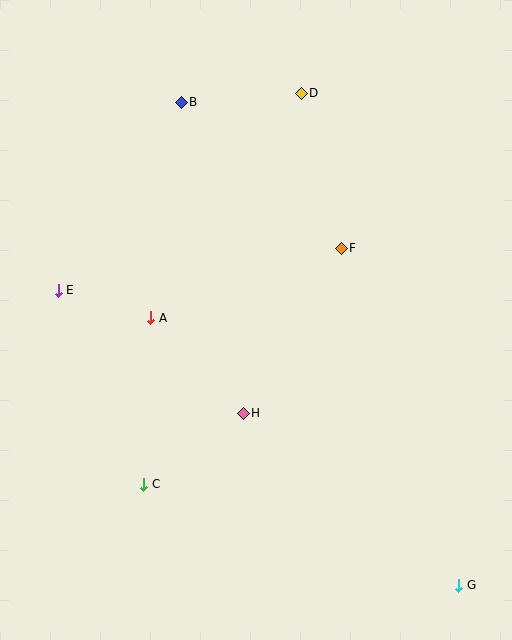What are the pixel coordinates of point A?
Point A is at (151, 318).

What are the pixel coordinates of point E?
Point E is at (58, 290).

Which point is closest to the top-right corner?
Point D is closest to the top-right corner.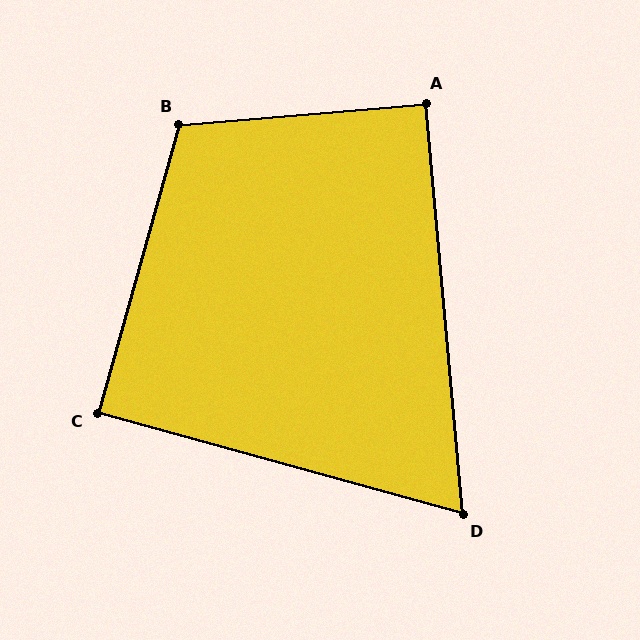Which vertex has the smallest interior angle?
D, at approximately 69 degrees.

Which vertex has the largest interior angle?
B, at approximately 111 degrees.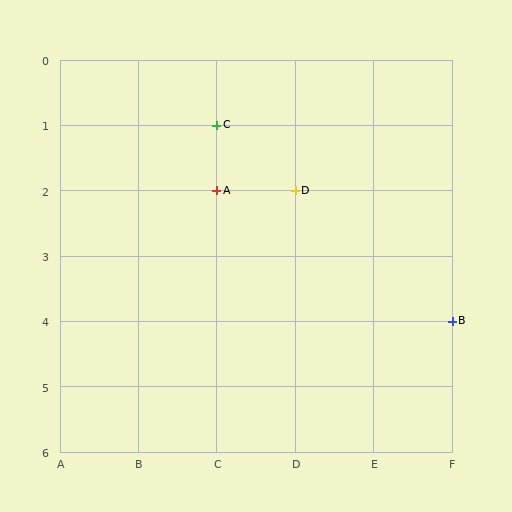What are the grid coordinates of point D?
Point D is at grid coordinates (D, 2).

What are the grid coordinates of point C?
Point C is at grid coordinates (C, 1).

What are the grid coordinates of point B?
Point B is at grid coordinates (F, 4).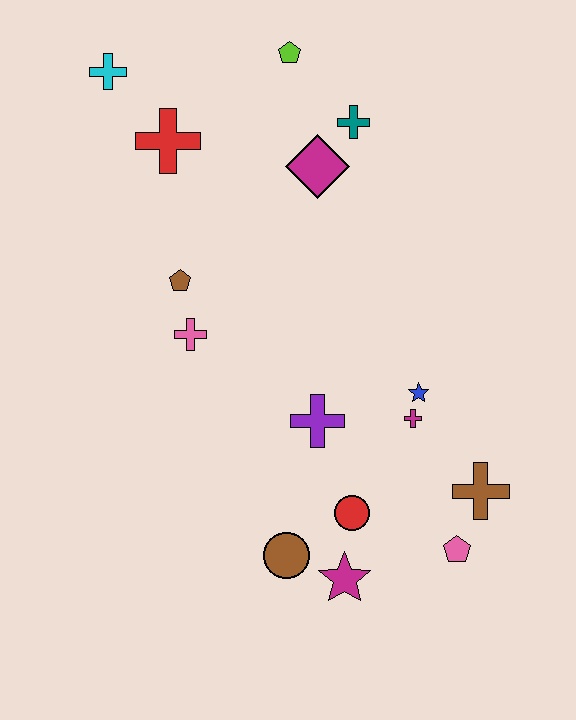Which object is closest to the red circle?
The magenta star is closest to the red circle.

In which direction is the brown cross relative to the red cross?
The brown cross is below the red cross.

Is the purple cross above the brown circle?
Yes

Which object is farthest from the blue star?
The cyan cross is farthest from the blue star.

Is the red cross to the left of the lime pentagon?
Yes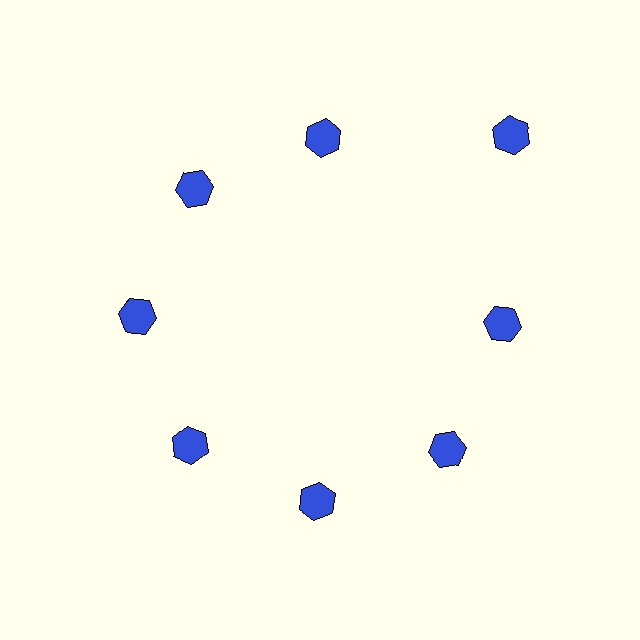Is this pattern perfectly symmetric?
No. The 8 blue hexagons are arranged in a ring, but one element near the 2 o'clock position is pushed outward from the center, breaking the 8-fold rotational symmetry.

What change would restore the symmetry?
The symmetry would be restored by moving it inward, back onto the ring so that all 8 hexagons sit at equal angles and equal distance from the center.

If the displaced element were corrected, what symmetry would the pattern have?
It would have 8-fold rotational symmetry — the pattern would map onto itself every 45 degrees.